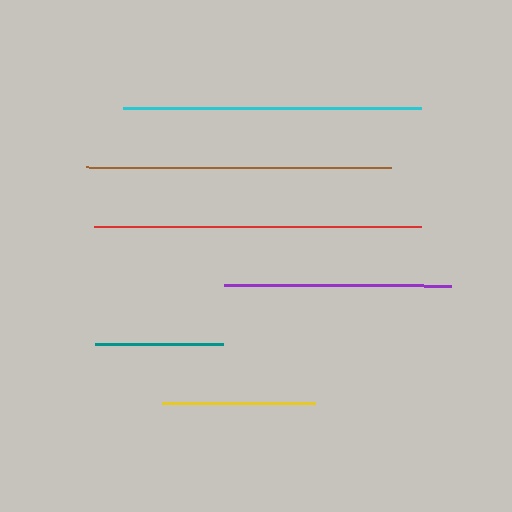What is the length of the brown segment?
The brown segment is approximately 305 pixels long.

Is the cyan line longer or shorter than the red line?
The red line is longer than the cyan line.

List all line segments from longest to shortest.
From longest to shortest: red, brown, cyan, purple, yellow, teal.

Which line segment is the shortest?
The teal line is the shortest at approximately 128 pixels.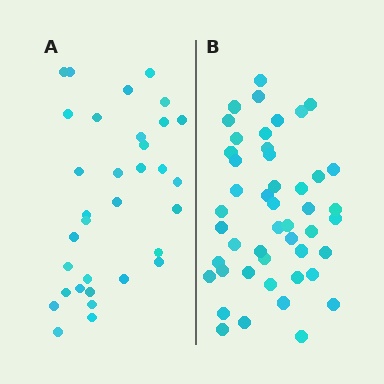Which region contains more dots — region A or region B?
Region B (the right region) has more dots.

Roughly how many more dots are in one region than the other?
Region B has approximately 15 more dots than region A.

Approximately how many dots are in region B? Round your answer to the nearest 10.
About 50 dots. (The exact count is 47, which rounds to 50.)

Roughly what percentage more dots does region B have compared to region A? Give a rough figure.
About 40% more.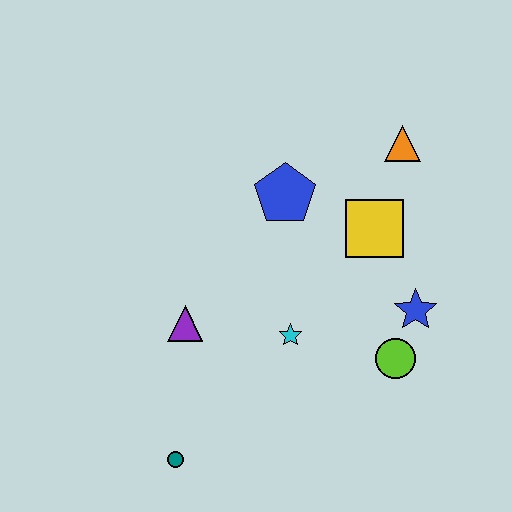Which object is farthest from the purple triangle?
The orange triangle is farthest from the purple triangle.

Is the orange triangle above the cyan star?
Yes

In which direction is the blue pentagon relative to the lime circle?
The blue pentagon is above the lime circle.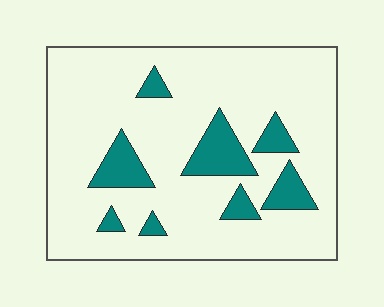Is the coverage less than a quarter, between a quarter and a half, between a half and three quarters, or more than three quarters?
Less than a quarter.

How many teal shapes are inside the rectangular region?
8.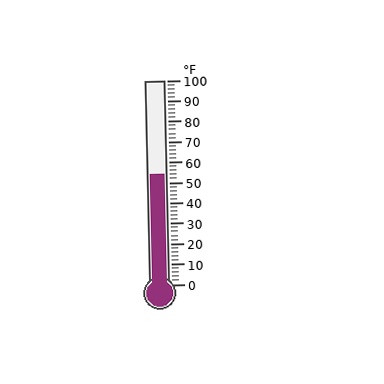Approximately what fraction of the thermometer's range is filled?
The thermometer is filled to approximately 55% of its range.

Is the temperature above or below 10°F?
The temperature is above 10°F.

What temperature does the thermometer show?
The thermometer shows approximately 54°F.